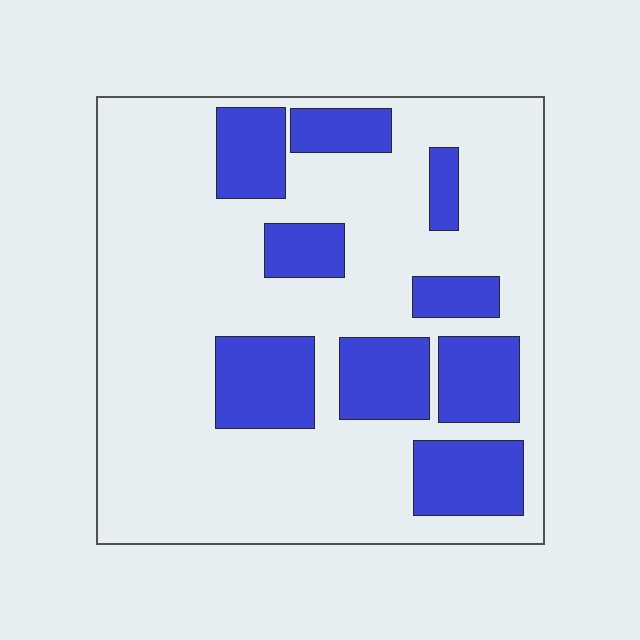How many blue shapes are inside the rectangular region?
9.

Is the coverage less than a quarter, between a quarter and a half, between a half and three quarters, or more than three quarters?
Between a quarter and a half.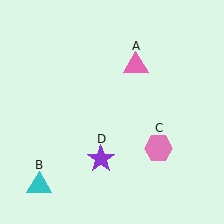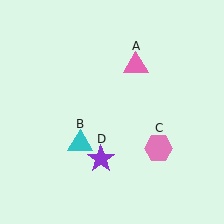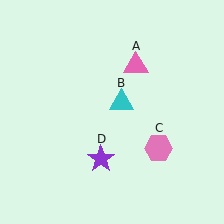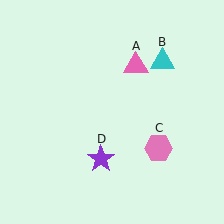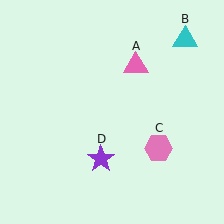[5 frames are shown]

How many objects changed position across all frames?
1 object changed position: cyan triangle (object B).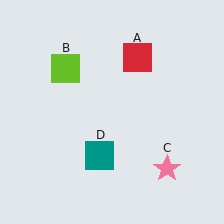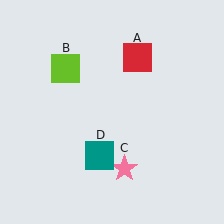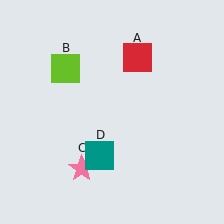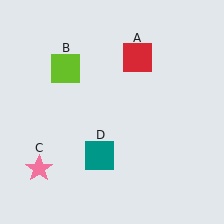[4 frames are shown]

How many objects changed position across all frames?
1 object changed position: pink star (object C).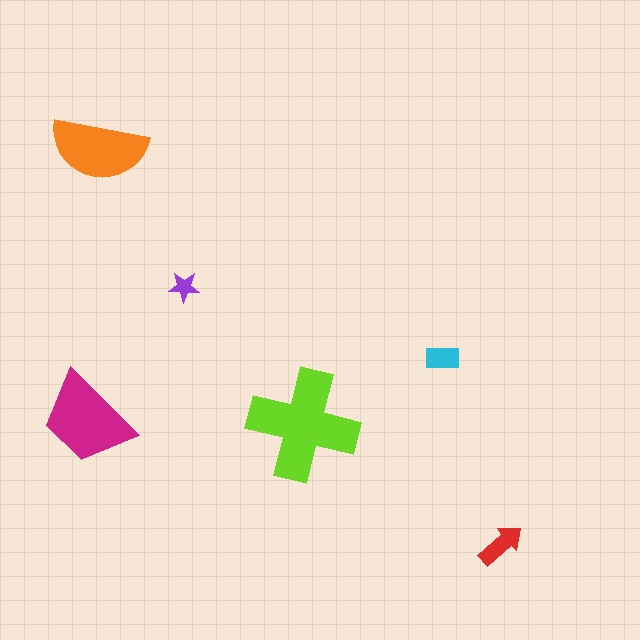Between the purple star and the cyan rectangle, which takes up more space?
The cyan rectangle.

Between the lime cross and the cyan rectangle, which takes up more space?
The lime cross.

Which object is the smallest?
The purple star.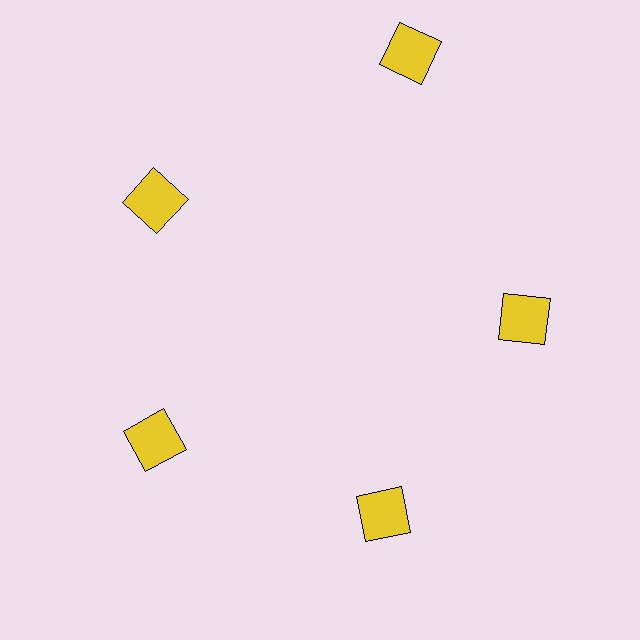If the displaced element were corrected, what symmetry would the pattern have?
It would have 5-fold rotational symmetry — the pattern would map onto itself every 72 degrees.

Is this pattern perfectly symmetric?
No. The 5 yellow squares are arranged in a ring, but one element near the 1 o'clock position is pushed outward from the center, breaking the 5-fold rotational symmetry.